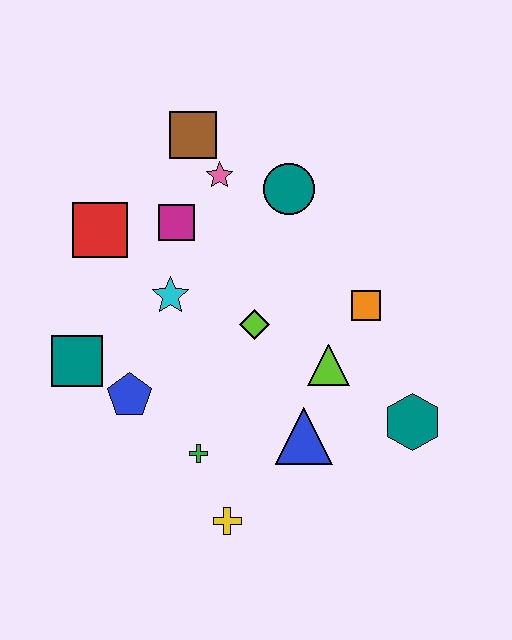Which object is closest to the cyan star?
The magenta square is closest to the cyan star.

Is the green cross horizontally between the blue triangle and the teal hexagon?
No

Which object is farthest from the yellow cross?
The brown square is farthest from the yellow cross.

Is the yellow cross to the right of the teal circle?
No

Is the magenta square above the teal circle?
No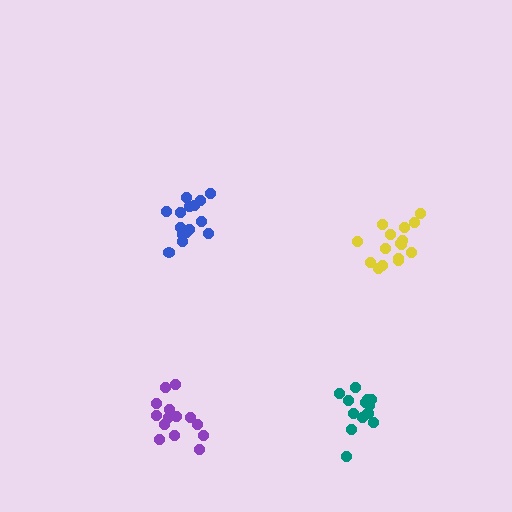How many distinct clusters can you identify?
There are 4 distinct clusters.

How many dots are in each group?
Group 1: 16 dots, Group 2: 16 dots, Group 3: 14 dots, Group 4: 14 dots (60 total).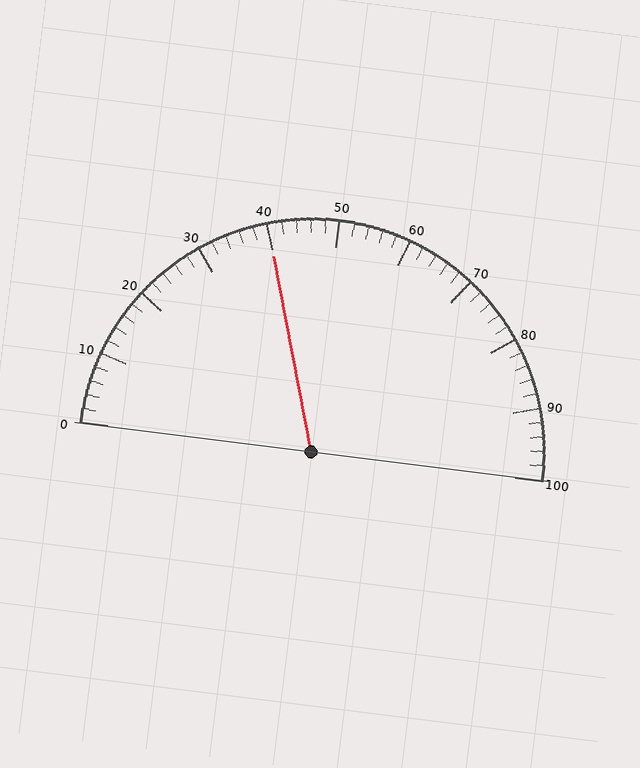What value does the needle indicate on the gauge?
The needle indicates approximately 40.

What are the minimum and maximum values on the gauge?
The gauge ranges from 0 to 100.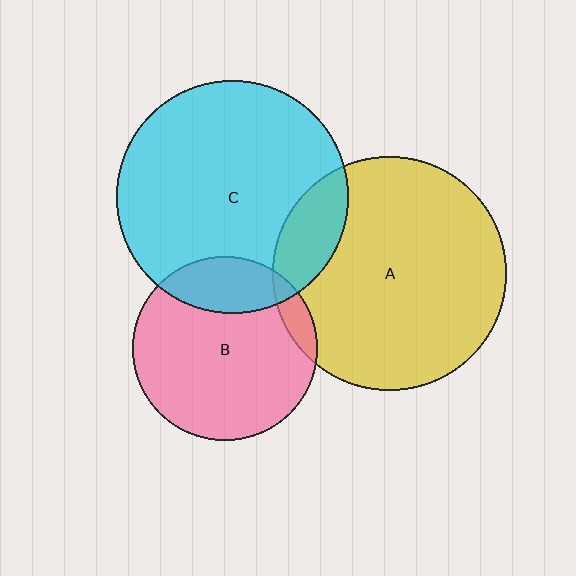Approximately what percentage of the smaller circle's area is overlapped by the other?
Approximately 15%.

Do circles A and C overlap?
Yes.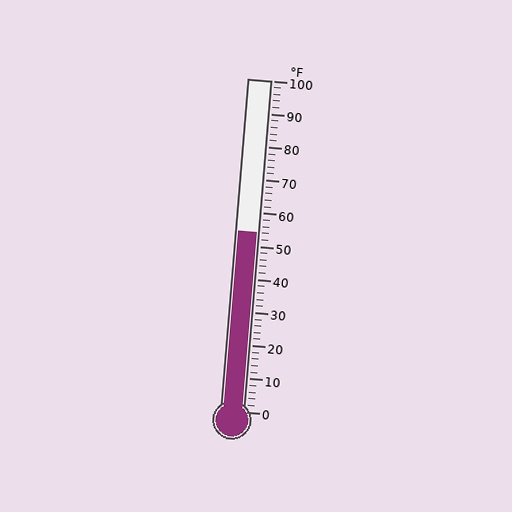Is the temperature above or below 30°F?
The temperature is above 30°F.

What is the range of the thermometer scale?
The thermometer scale ranges from 0°F to 100°F.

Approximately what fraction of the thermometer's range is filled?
The thermometer is filled to approximately 55% of its range.